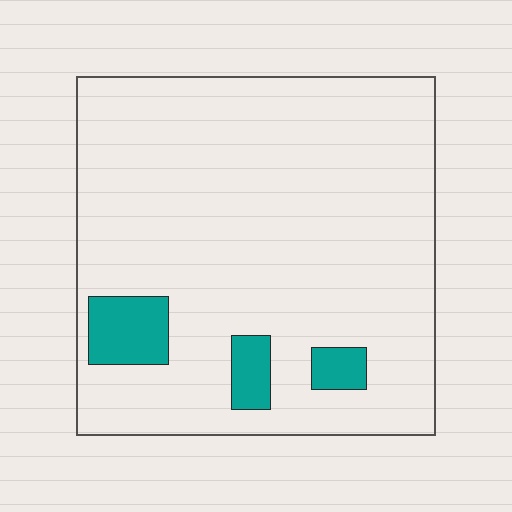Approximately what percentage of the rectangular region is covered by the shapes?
Approximately 10%.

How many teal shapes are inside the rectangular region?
3.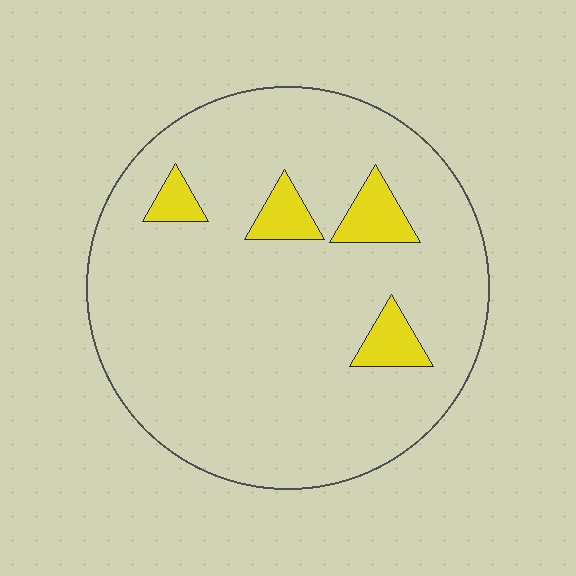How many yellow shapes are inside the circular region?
4.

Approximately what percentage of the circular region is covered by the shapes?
Approximately 10%.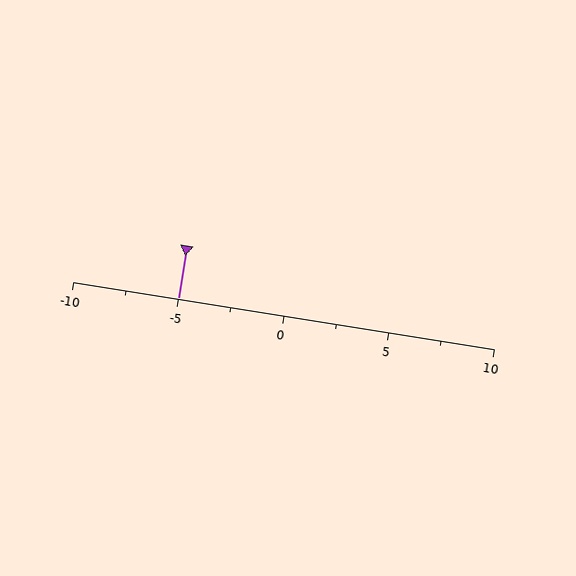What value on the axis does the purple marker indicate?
The marker indicates approximately -5.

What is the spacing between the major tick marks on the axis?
The major ticks are spaced 5 apart.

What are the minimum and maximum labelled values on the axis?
The axis runs from -10 to 10.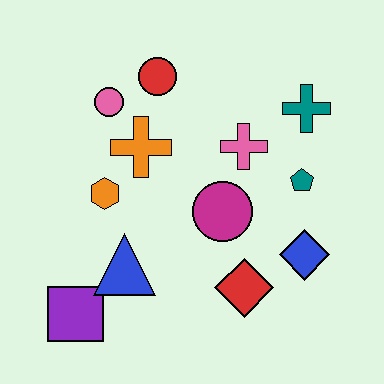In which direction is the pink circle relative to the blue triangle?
The pink circle is above the blue triangle.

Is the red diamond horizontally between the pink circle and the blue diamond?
Yes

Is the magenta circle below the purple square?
No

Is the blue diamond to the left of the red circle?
No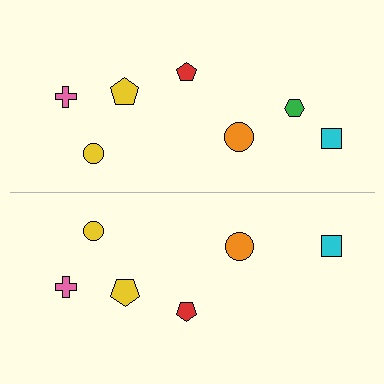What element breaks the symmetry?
A green hexagon is missing from the bottom side.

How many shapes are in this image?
There are 13 shapes in this image.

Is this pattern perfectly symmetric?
No, the pattern is not perfectly symmetric. A green hexagon is missing from the bottom side.